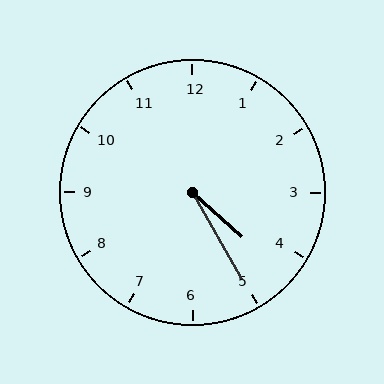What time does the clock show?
4:25.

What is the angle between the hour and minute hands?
Approximately 18 degrees.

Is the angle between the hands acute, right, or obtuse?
It is acute.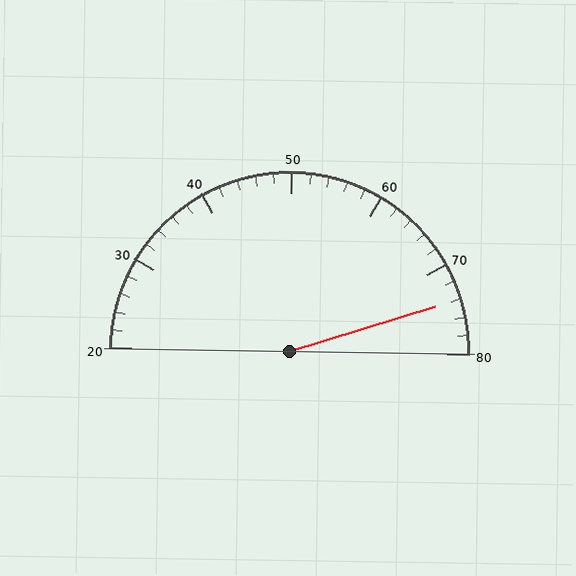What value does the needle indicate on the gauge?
The needle indicates approximately 74.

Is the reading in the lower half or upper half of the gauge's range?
The reading is in the upper half of the range (20 to 80).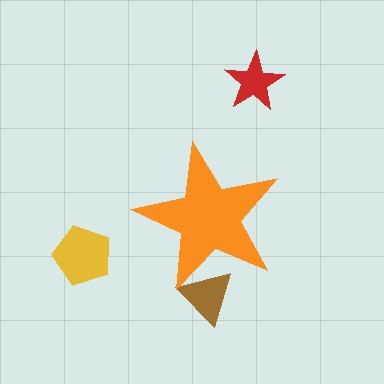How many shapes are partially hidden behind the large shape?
1 shape is partially hidden.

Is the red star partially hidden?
No, the red star is fully visible.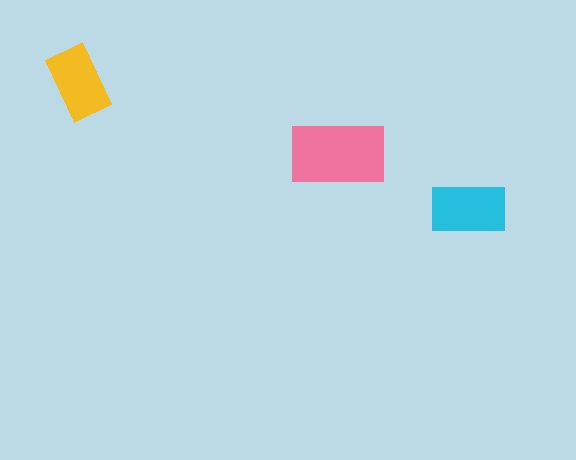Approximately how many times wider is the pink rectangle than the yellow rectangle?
About 1.5 times wider.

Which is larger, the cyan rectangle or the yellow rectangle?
The cyan one.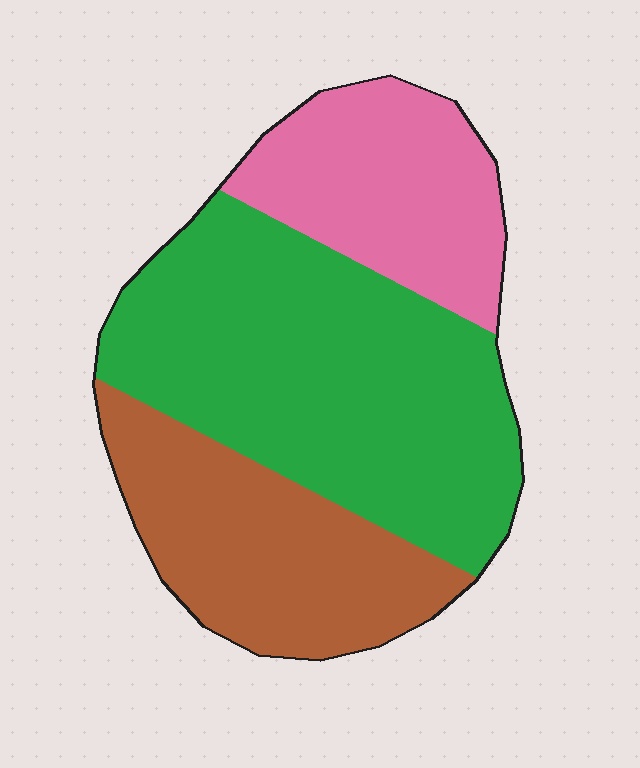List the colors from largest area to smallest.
From largest to smallest: green, brown, pink.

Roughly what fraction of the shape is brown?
Brown covers 28% of the shape.